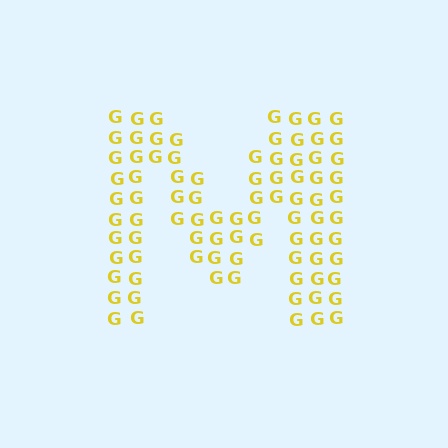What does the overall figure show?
The overall figure shows the letter M.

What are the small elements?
The small elements are letter G's.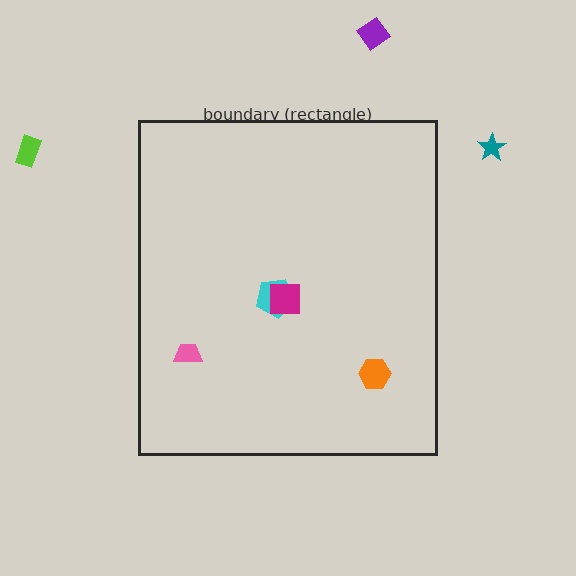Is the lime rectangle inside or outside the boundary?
Outside.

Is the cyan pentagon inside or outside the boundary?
Inside.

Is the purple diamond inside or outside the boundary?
Outside.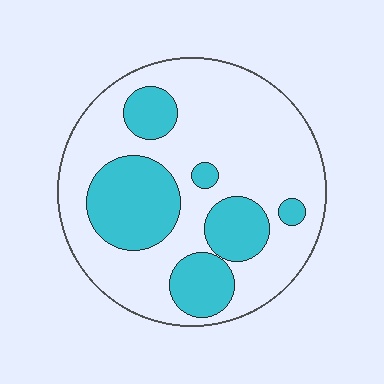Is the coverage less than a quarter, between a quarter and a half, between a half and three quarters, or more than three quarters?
Between a quarter and a half.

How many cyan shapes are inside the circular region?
6.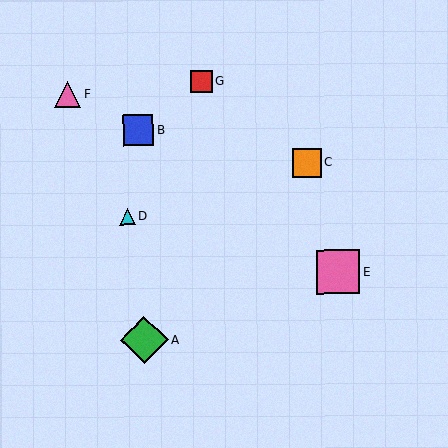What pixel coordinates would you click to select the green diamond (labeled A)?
Click at (144, 340) to select the green diamond A.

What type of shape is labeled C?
Shape C is an orange square.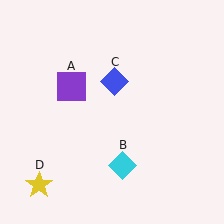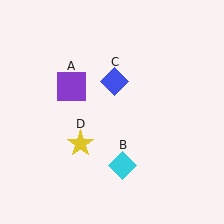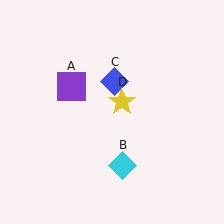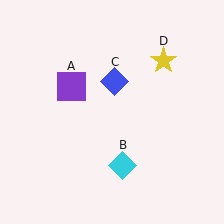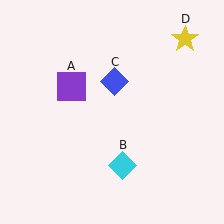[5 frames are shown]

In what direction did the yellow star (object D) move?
The yellow star (object D) moved up and to the right.